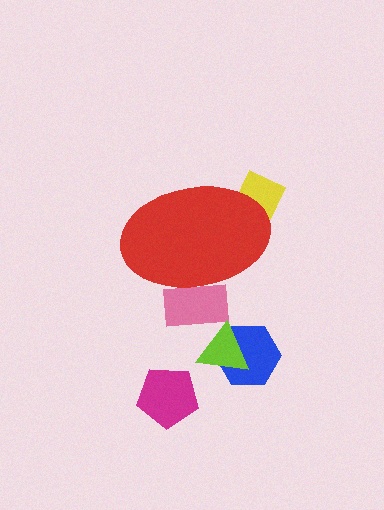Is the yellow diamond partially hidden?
Yes, the yellow diamond is partially hidden behind the red ellipse.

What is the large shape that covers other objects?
A red ellipse.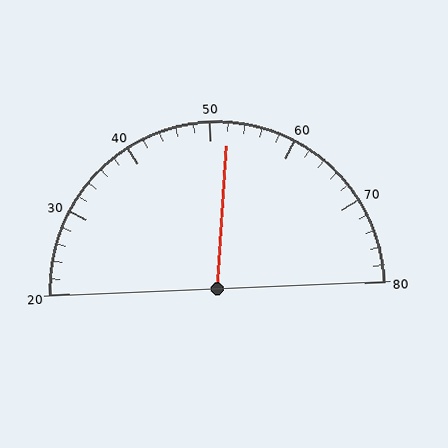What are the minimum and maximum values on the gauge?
The gauge ranges from 20 to 80.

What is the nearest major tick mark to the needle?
The nearest major tick mark is 50.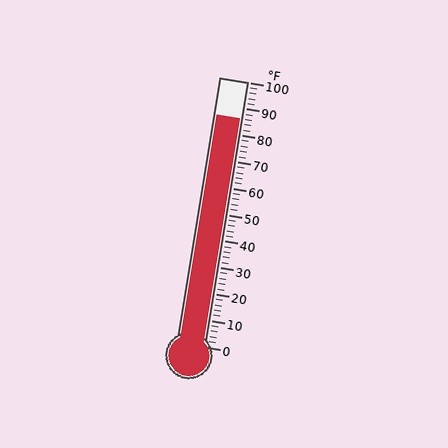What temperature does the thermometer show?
The thermometer shows approximately 86°F.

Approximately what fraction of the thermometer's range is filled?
The thermometer is filled to approximately 85% of its range.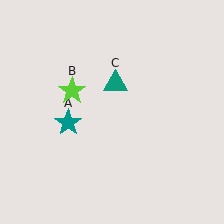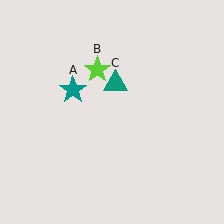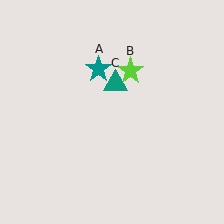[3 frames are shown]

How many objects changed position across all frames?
2 objects changed position: teal star (object A), lime star (object B).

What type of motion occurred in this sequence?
The teal star (object A), lime star (object B) rotated clockwise around the center of the scene.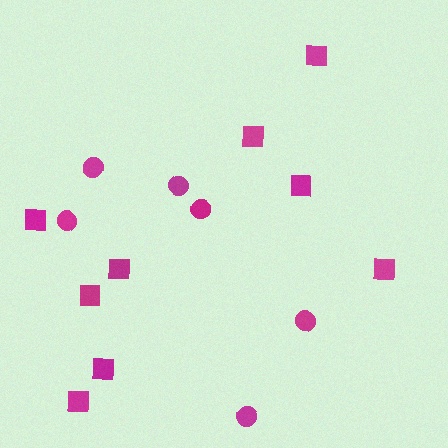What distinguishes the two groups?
There are 2 groups: one group of squares (9) and one group of circles (6).